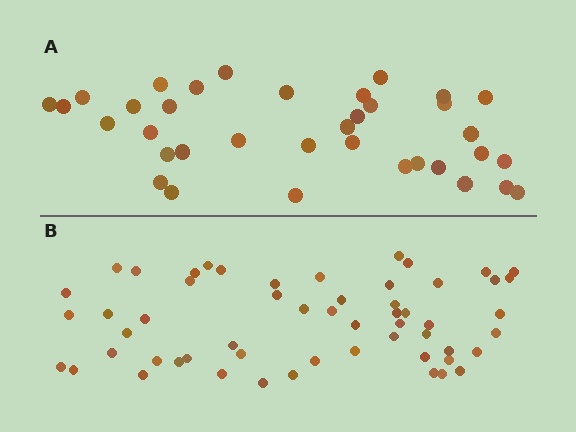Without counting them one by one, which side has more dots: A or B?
Region B (the bottom region) has more dots.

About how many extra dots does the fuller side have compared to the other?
Region B has approximately 20 more dots than region A.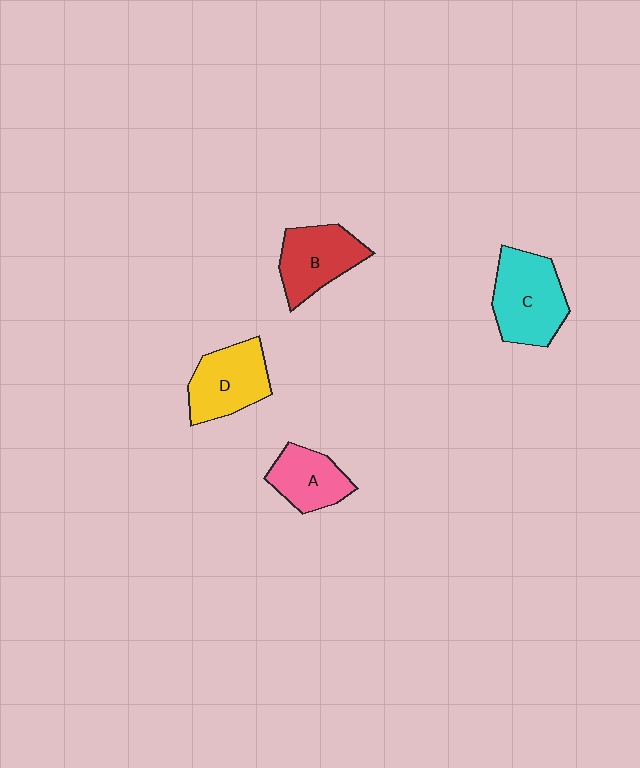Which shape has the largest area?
Shape C (cyan).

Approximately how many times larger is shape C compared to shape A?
Approximately 1.5 times.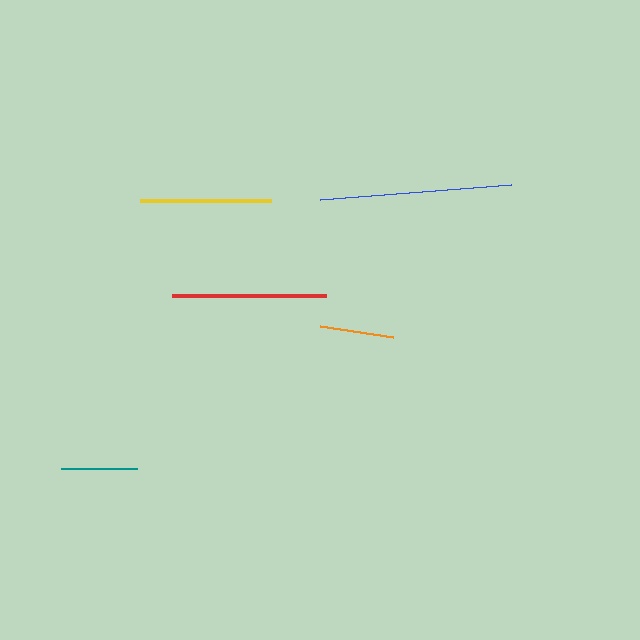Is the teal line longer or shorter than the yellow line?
The yellow line is longer than the teal line.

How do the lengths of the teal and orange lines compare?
The teal and orange lines are approximately the same length.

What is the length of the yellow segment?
The yellow segment is approximately 131 pixels long.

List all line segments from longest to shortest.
From longest to shortest: blue, red, yellow, teal, orange.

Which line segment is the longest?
The blue line is the longest at approximately 191 pixels.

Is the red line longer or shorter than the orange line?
The red line is longer than the orange line.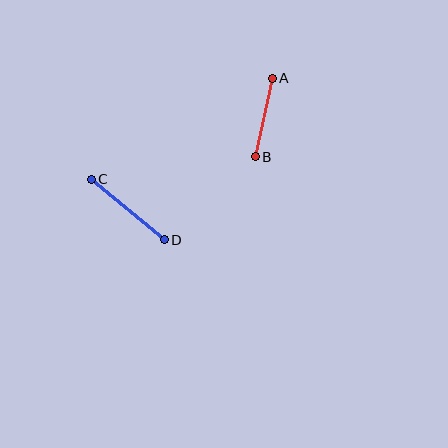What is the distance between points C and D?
The distance is approximately 95 pixels.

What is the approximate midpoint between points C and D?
The midpoint is at approximately (128, 210) pixels.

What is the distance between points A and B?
The distance is approximately 80 pixels.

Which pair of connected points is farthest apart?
Points C and D are farthest apart.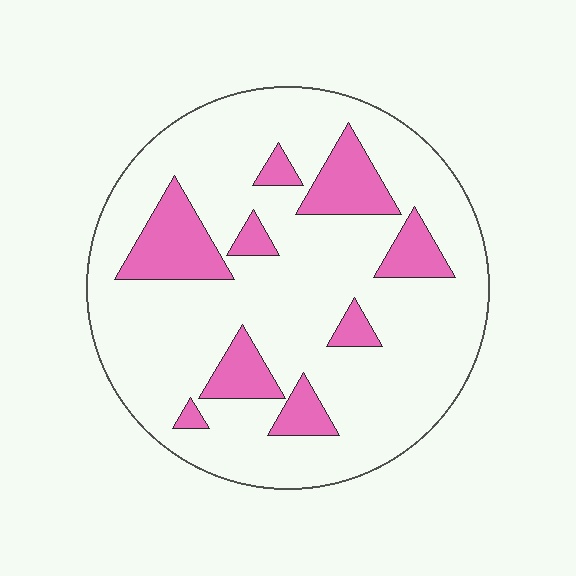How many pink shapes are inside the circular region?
9.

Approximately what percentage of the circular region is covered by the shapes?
Approximately 20%.